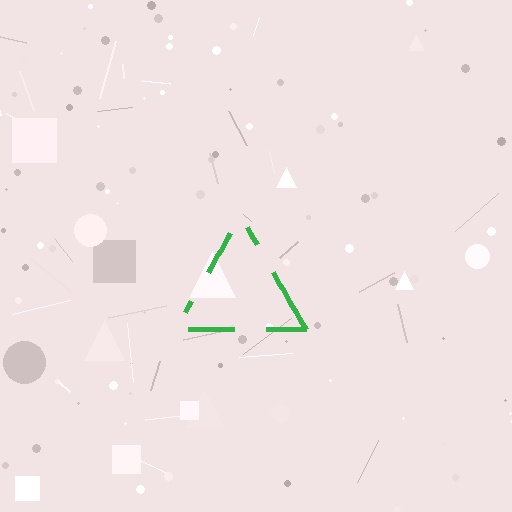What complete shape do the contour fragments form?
The contour fragments form a triangle.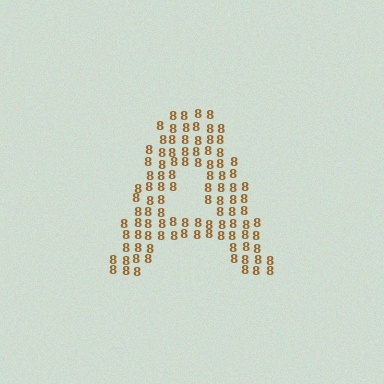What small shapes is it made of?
It is made of small digit 8's.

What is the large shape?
The large shape is the letter A.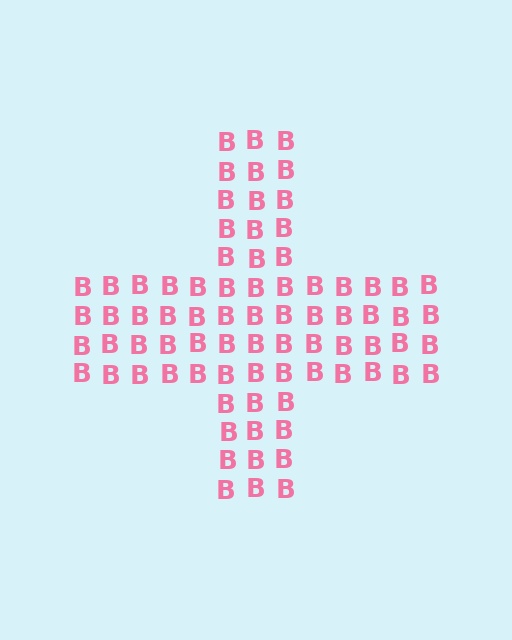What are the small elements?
The small elements are letter B's.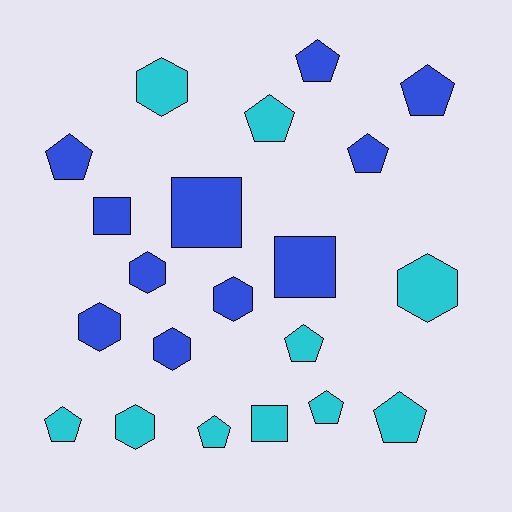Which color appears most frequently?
Blue, with 11 objects.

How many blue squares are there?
There are 3 blue squares.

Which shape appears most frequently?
Pentagon, with 10 objects.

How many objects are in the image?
There are 21 objects.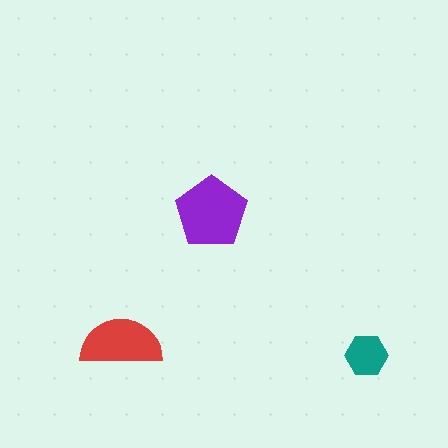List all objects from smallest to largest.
The teal hexagon, the red semicircle, the purple pentagon.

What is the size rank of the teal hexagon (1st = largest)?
3rd.